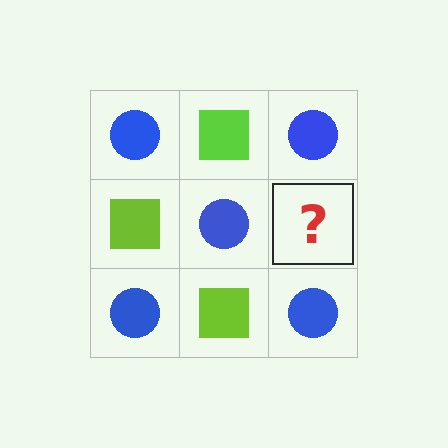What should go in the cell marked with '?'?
The missing cell should contain a lime square.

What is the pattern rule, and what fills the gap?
The rule is that it alternates blue circle and lime square in a checkerboard pattern. The gap should be filled with a lime square.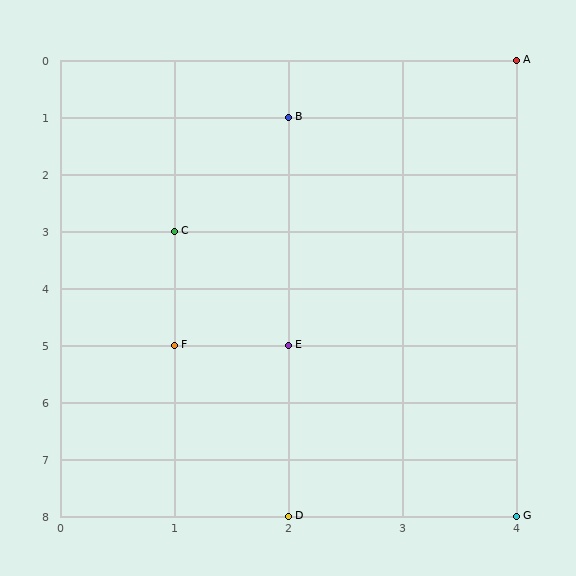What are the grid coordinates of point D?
Point D is at grid coordinates (2, 8).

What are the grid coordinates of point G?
Point G is at grid coordinates (4, 8).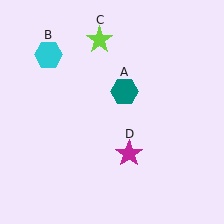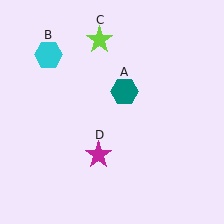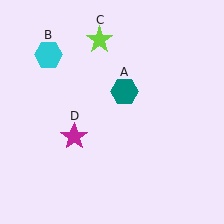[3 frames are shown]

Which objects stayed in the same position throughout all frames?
Teal hexagon (object A) and cyan hexagon (object B) and lime star (object C) remained stationary.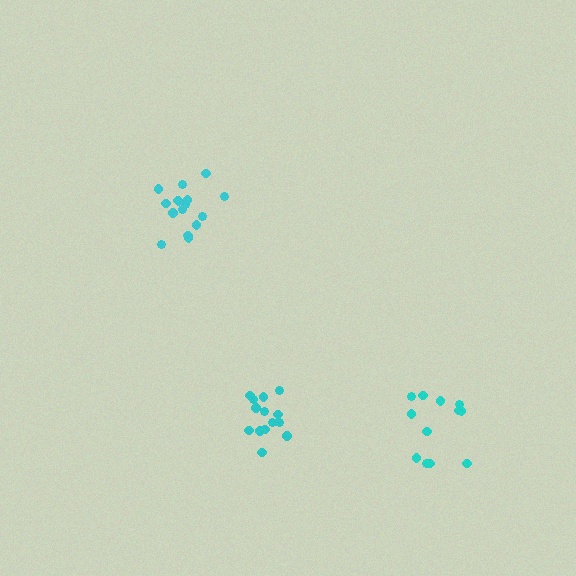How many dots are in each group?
Group 1: 16 dots, Group 2: 14 dots, Group 3: 12 dots (42 total).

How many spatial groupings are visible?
There are 3 spatial groupings.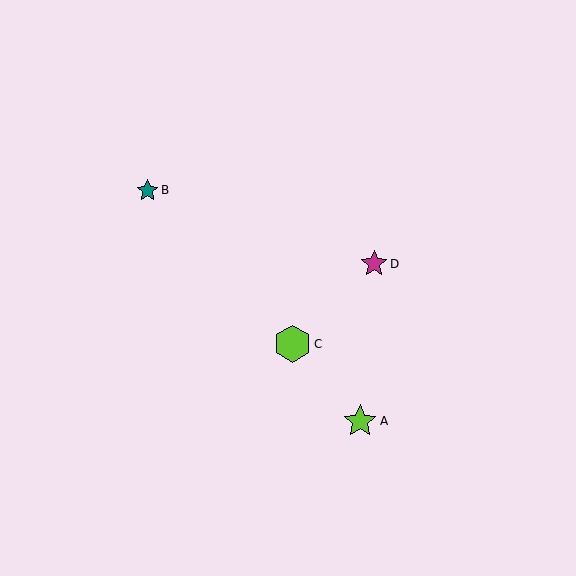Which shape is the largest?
The lime hexagon (labeled C) is the largest.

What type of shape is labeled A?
Shape A is a lime star.